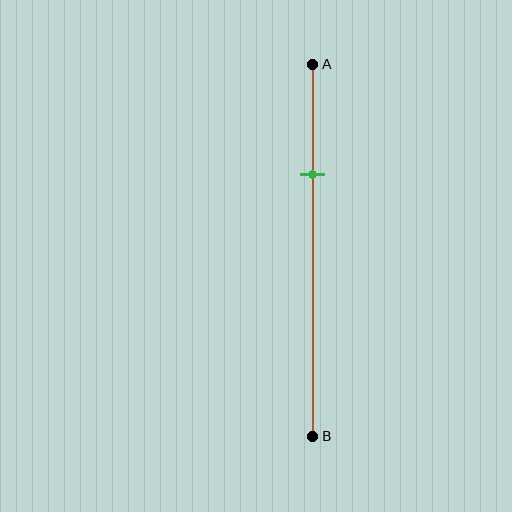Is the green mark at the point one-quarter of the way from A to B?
No, the mark is at about 30% from A, not at the 25% one-quarter point.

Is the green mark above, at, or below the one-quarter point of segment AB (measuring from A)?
The green mark is below the one-quarter point of segment AB.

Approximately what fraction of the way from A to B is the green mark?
The green mark is approximately 30% of the way from A to B.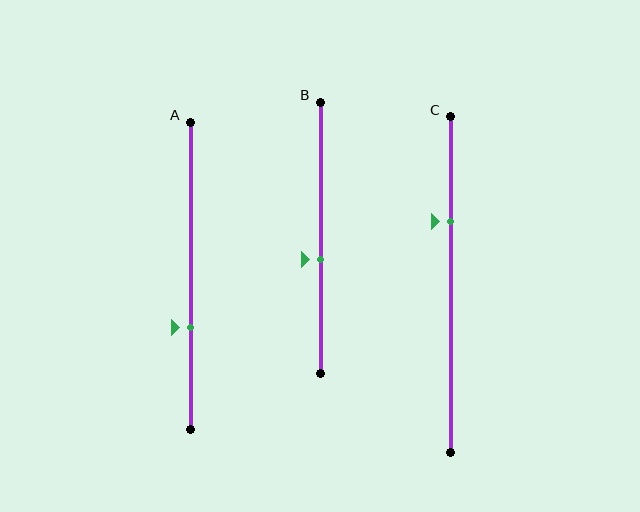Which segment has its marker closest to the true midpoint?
Segment B has its marker closest to the true midpoint.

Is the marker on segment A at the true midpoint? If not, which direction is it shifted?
No, the marker on segment A is shifted downward by about 17% of the segment length.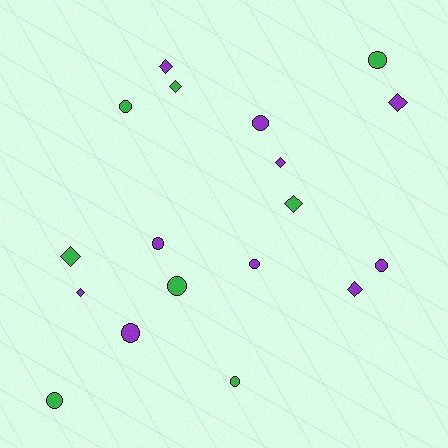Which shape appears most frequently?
Circle, with 10 objects.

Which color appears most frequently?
Purple, with 10 objects.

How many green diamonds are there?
There are 3 green diamonds.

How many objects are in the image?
There are 18 objects.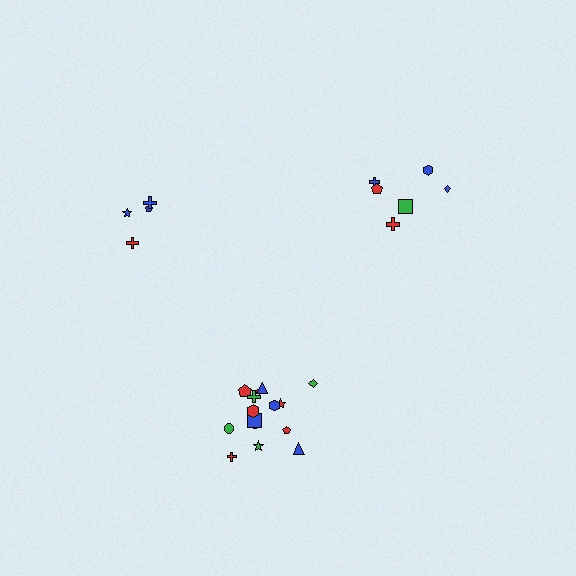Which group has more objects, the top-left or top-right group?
The top-right group.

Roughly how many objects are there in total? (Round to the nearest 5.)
Roughly 25 objects in total.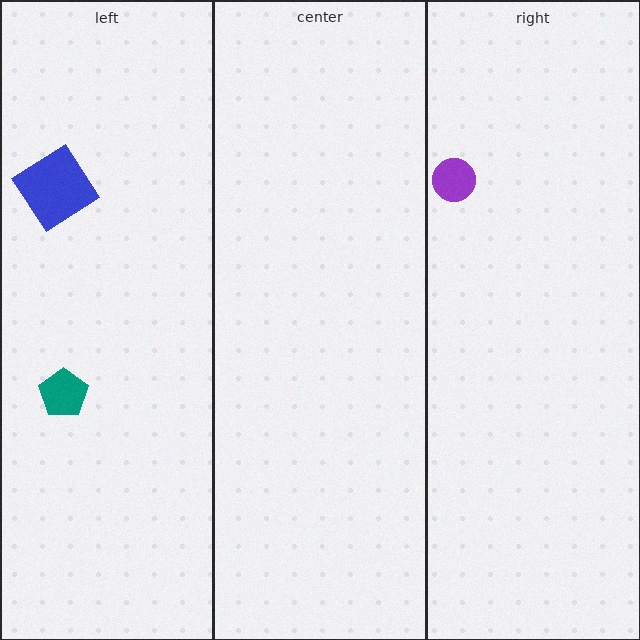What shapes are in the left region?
The teal pentagon, the blue diamond.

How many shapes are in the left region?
2.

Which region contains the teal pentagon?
The left region.